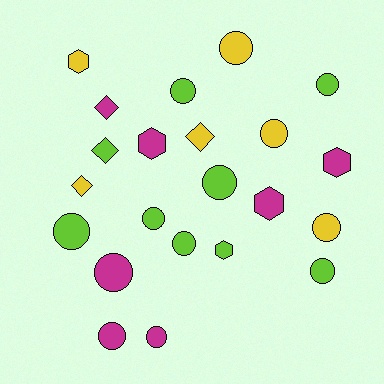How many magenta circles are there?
There are 3 magenta circles.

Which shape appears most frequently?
Circle, with 13 objects.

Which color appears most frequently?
Lime, with 9 objects.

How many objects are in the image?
There are 22 objects.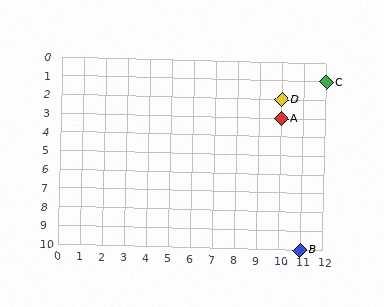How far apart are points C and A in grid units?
Points C and A are 2 columns and 2 rows apart (about 2.8 grid units diagonally).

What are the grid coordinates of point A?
Point A is at grid coordinates (10, 3).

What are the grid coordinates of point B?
Point B is at grid coordinates (11, 10).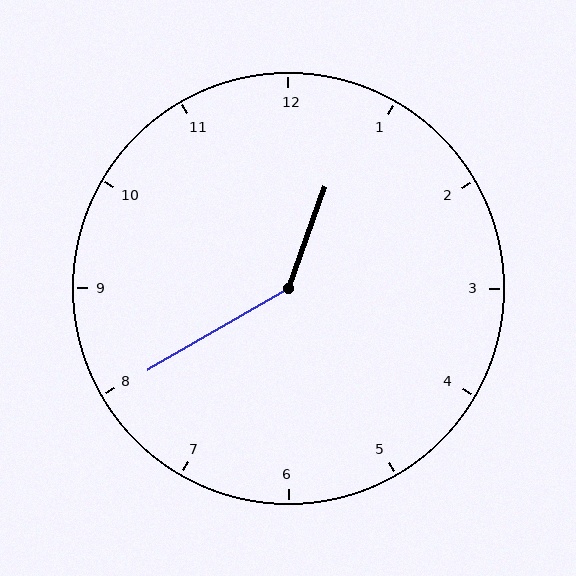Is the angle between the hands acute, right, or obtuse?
It is obtuse.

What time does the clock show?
12:40.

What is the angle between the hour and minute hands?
Approximately 140 degrees.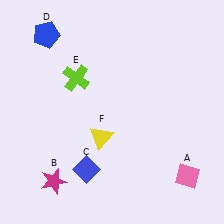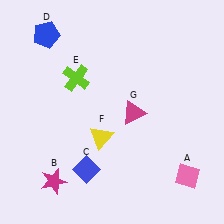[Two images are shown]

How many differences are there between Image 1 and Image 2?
There is 1 difference between the two images.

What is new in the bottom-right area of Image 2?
A magenta triangle (G) was added in the bottom-right area of Image 2.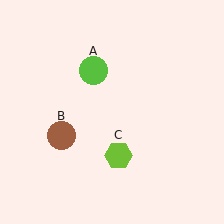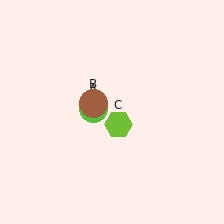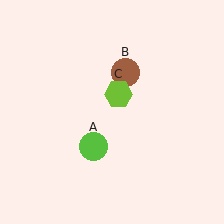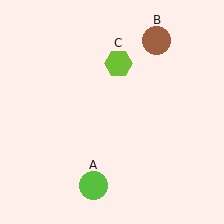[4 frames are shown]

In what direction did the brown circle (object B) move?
The brown circle (object B) moved up and to the right.